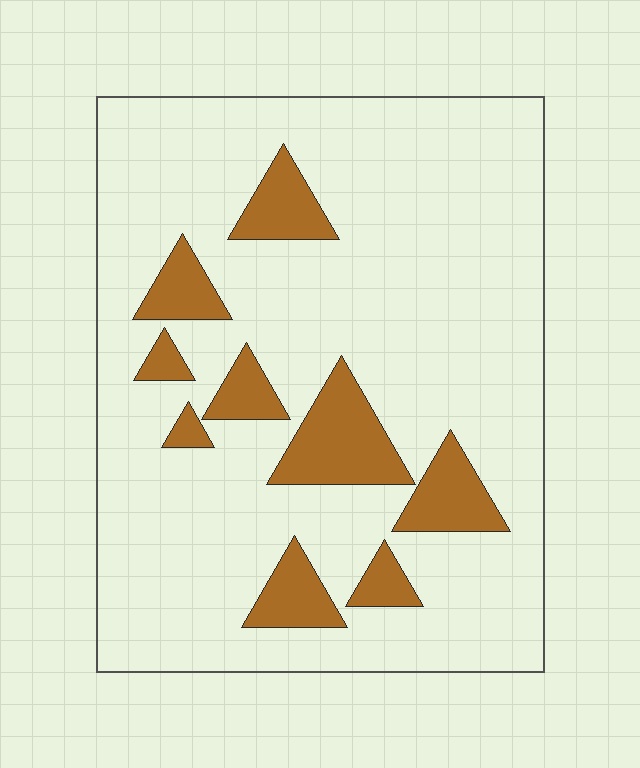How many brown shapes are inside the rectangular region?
9.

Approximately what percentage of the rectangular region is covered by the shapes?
Approximately 15%.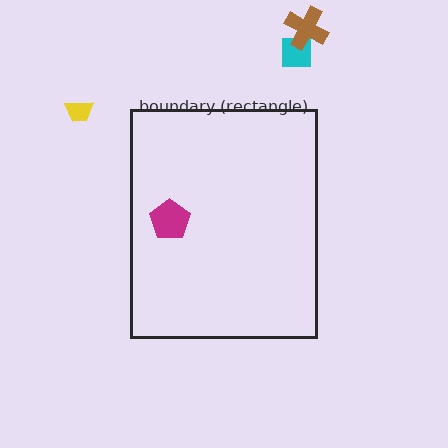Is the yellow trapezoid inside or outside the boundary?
Outside.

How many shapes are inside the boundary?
1 inside, 3 outside.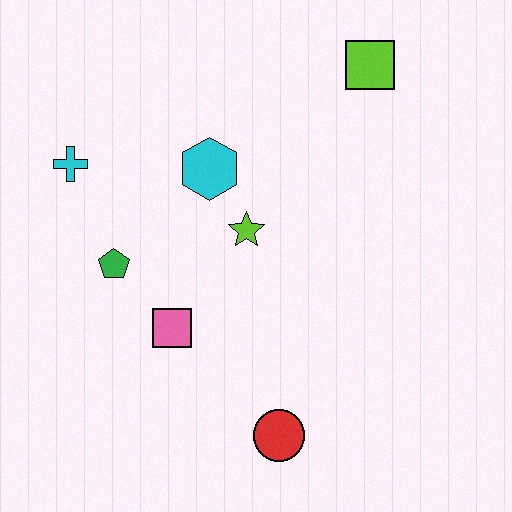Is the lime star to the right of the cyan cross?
Yes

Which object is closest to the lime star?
The cyan hexagon is closest to the lime star.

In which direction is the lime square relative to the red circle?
The lime square is above the red circle.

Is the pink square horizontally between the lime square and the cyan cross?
Yes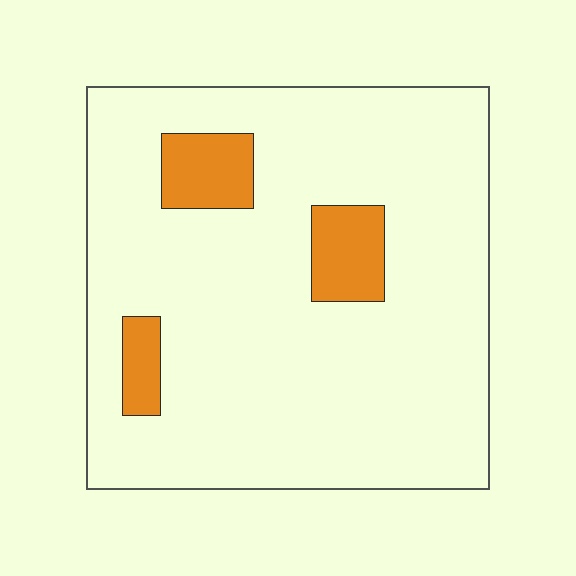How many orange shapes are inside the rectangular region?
3.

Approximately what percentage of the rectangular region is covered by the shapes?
Approximately 10%.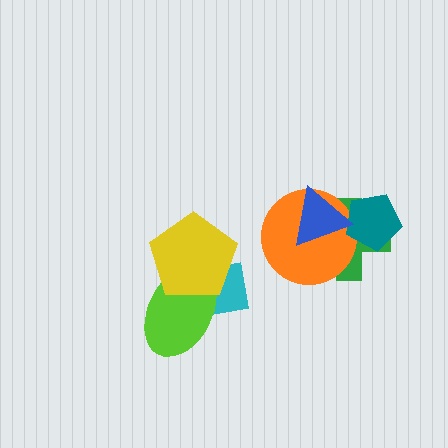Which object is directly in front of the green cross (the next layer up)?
The orange circle is directly in front of the green cross.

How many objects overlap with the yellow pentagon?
2 objects overlap with the yellow pentagon.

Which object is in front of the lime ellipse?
The yellow pentagon is in front of the lime ellipse.